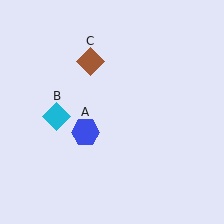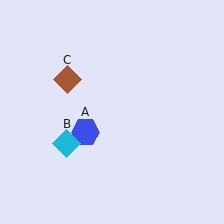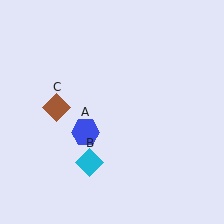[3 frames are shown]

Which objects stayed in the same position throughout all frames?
Blue hexagon (object A) remained stationary.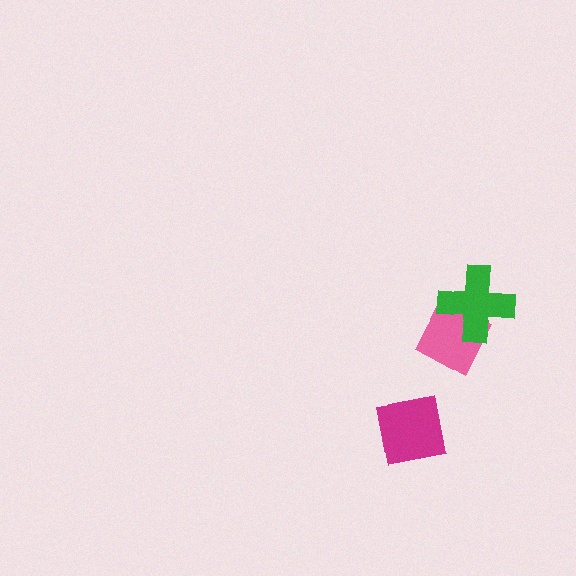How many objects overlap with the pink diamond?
1 object overlaps with the pink diamond.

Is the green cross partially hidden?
No, no other shape covers it.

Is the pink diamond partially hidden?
Yes, it is partially covered by another shape.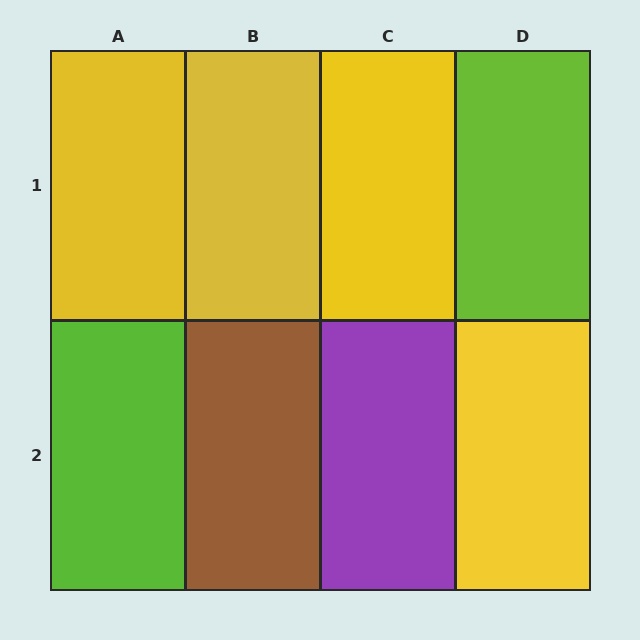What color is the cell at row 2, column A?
Lime.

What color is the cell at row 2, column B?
Brown.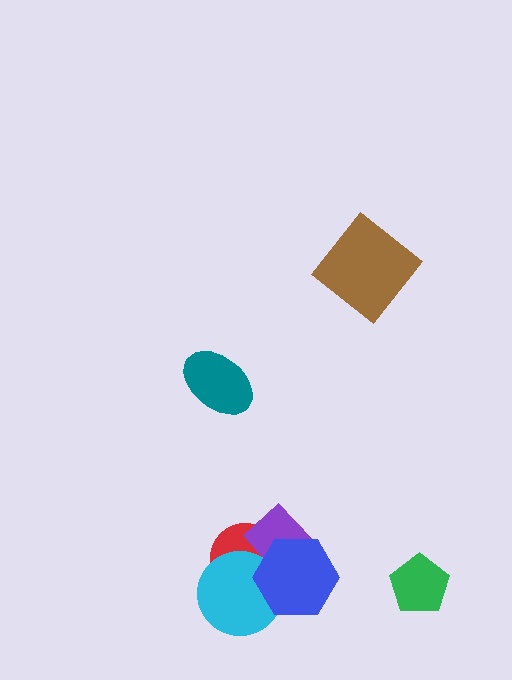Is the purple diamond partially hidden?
Yes, it is partially covered by another shape.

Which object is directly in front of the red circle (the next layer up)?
The purple diamond is directly in front of the red circle.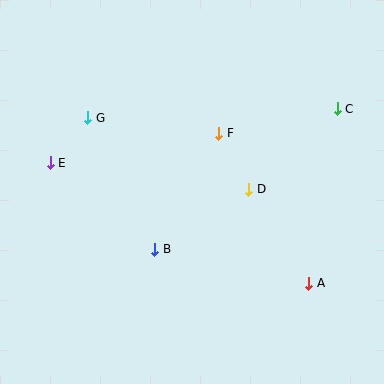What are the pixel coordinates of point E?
Point E is at (50, 163).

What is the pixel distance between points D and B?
The distance between D and B is 111 pixels.